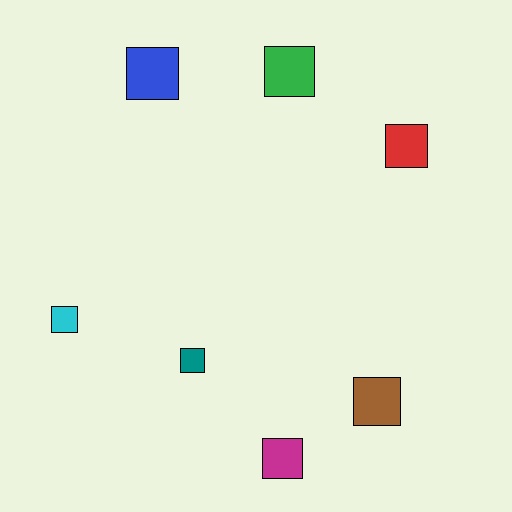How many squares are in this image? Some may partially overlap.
There are 7 squares.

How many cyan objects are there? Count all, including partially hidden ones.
There is 1 cyan object.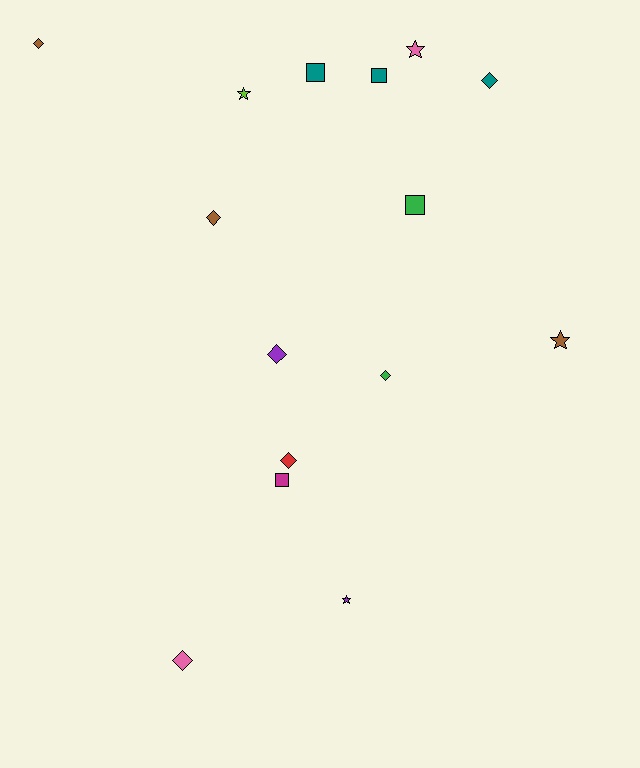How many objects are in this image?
There are 15 objects.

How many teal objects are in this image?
There are 3 teal objects.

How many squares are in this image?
There are 4 squares.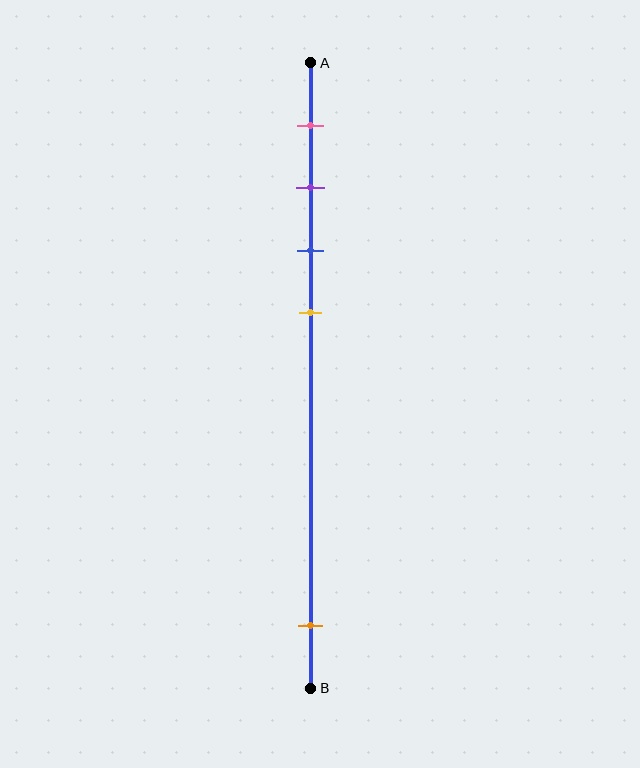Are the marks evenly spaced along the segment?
No, the marks are not evenly spaced.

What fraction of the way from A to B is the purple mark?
The purple mark is approximately 20% (0.2) of the way from A to B.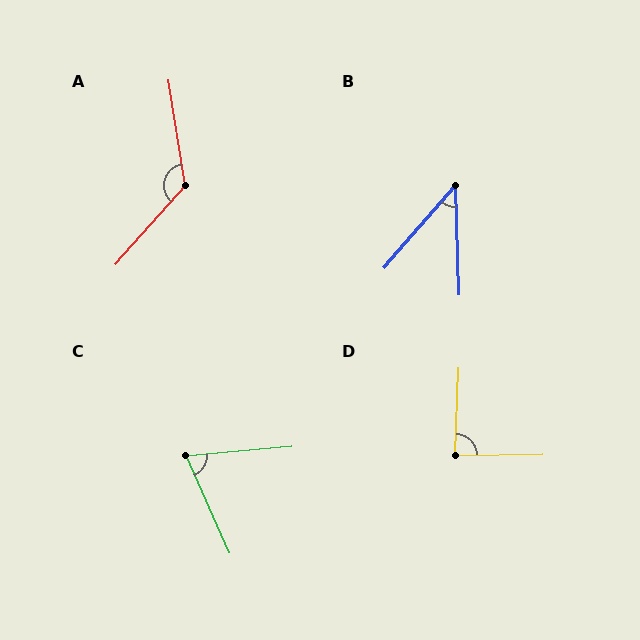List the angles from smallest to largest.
B (43°), C (71°), D (86°), A (129°).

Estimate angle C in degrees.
Approximately 71 degrees.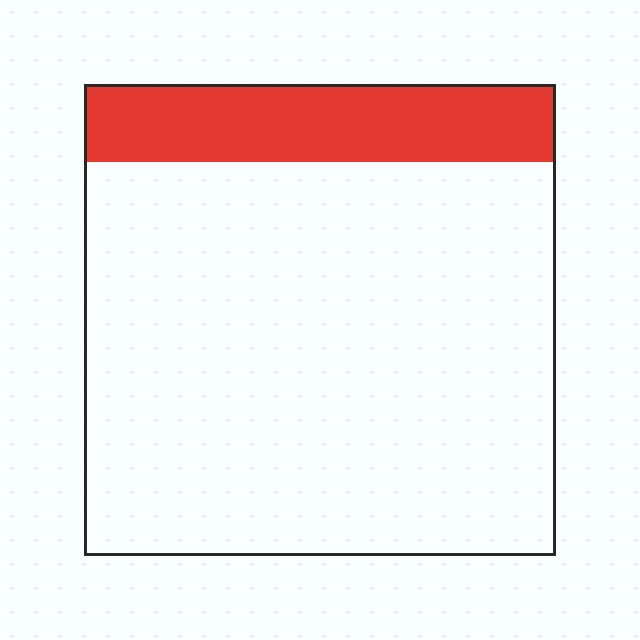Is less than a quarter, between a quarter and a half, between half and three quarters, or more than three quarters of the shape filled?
Less than a quarter.